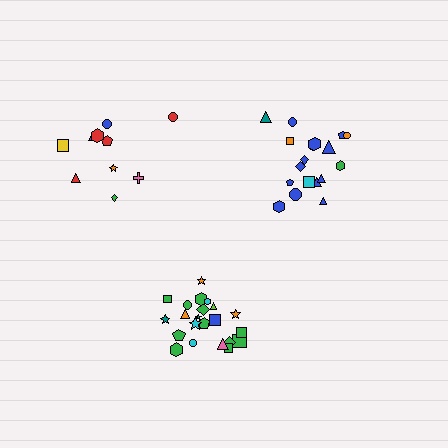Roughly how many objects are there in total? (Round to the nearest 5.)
Roughly 50 objects in total.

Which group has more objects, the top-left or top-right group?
The top-right group.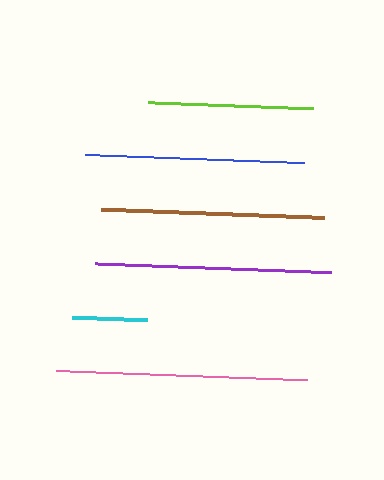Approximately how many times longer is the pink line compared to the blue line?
The pink line is approximately 1.1 times the length of the blue line.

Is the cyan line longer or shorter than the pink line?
The pink line is longer than the cyan line.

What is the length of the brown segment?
The brown segment is approximately 223 pixels long.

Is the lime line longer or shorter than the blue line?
The blue line is longer than the lime line.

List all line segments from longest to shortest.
From longest to shortest: pink, purple, brown, blue, lime, cyan.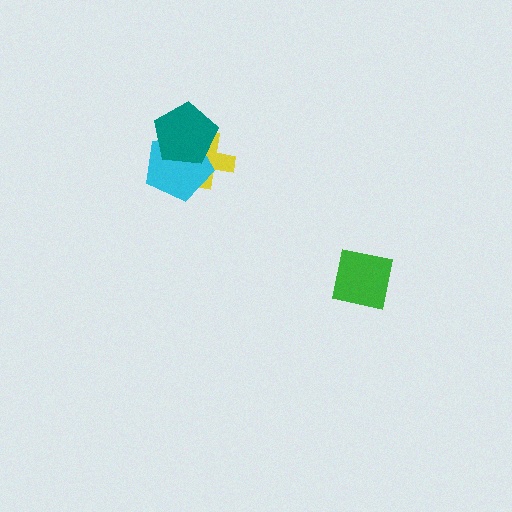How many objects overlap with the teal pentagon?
2 objects overlap with the teal pentagon.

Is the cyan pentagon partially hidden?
Yes, it is partially covered by another shape.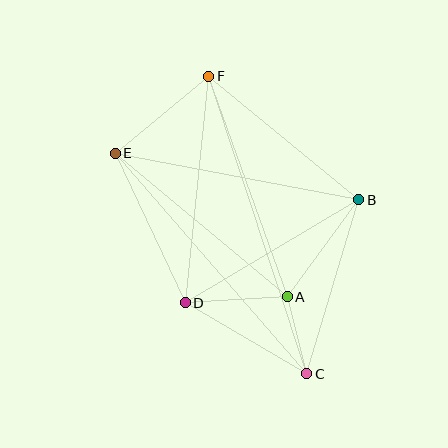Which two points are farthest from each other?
Points C and F are farthest from each other.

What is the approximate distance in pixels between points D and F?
The distance between D and F is approximately 228 pixels.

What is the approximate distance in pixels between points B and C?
The distance between B and C is approximately 181 pixels.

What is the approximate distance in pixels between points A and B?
The distance between A and B is approximately 120 pixels.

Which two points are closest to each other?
Points A and C are closest to each other.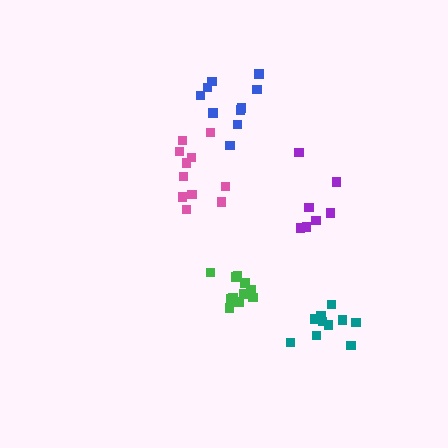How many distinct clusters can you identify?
There are 5 distinct clusters.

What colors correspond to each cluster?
The clusters are colored: green, blue, purple, pink, teal.